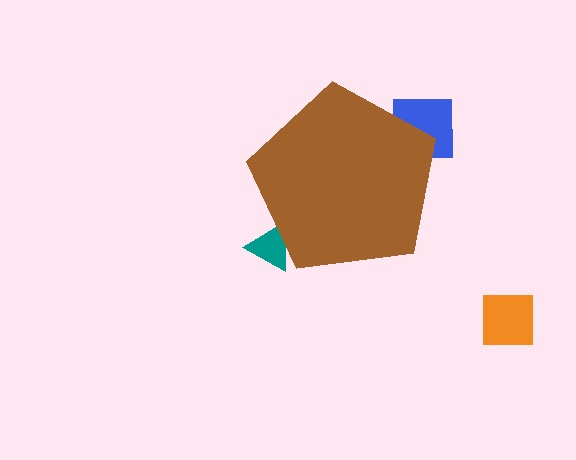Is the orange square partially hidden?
No, the orange square is fully visible.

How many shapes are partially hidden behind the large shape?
2 shapes are partially hidden.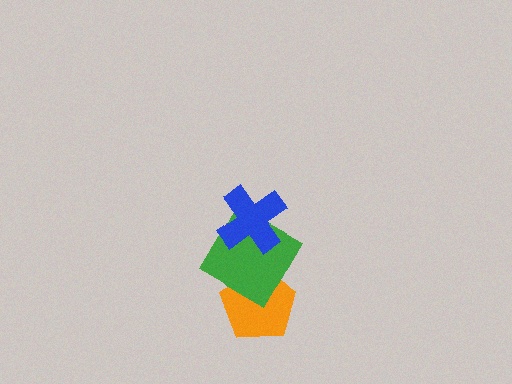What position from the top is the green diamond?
The green diamond is 2nd from the top.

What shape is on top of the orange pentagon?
The green diamond is on top of the orange pentagon.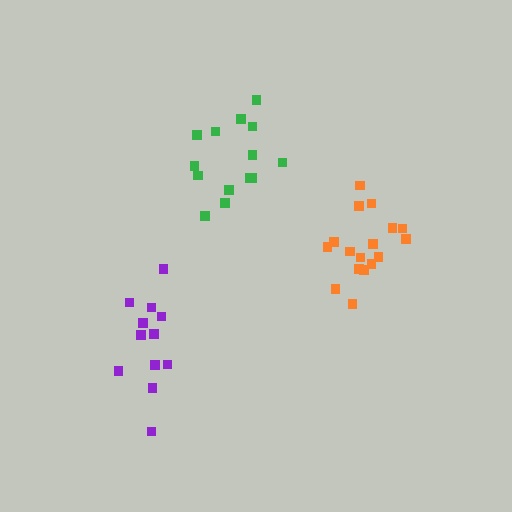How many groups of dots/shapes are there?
There are 3 groups.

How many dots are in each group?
Group 1: 14 dots, Group 2: 12 dots, Group 3: 17 dots (43 total).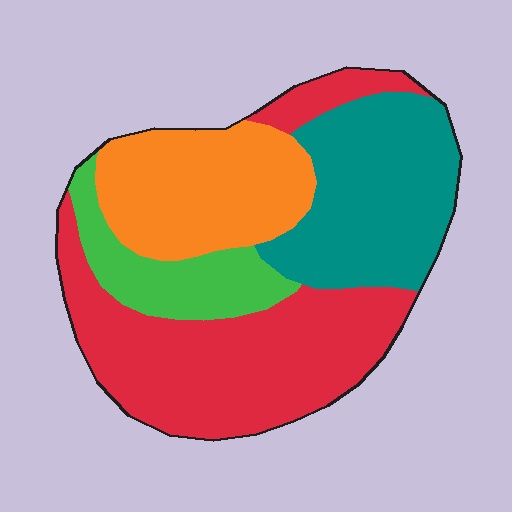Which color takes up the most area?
Red, at roughly 40%.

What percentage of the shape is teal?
Teal covers 26% of the shape.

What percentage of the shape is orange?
Orange covers about 20% of the shape.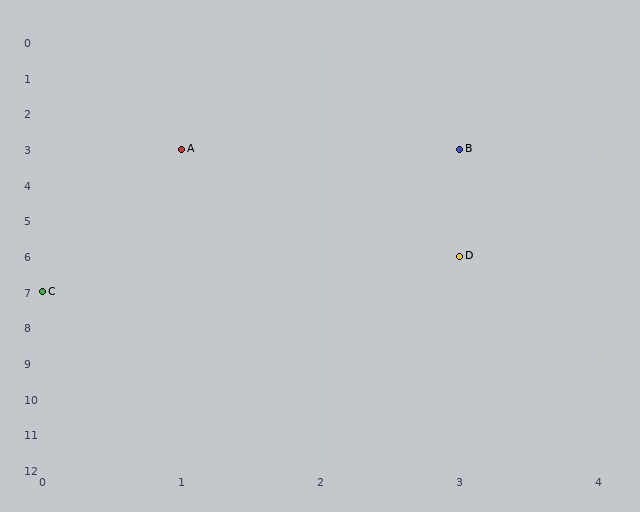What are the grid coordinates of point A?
Point A is at grid coordinates (1, 3).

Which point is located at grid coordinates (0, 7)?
Point C is at (0, 7).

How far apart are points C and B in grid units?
Points C and B are 3 columns and 4 rows apart (about 5.0 grid units diagonally).